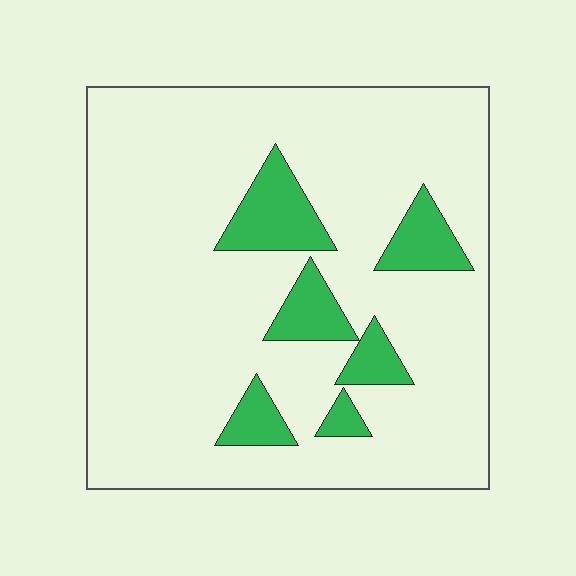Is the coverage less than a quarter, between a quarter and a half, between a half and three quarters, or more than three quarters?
Less than a quarter.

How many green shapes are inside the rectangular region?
6.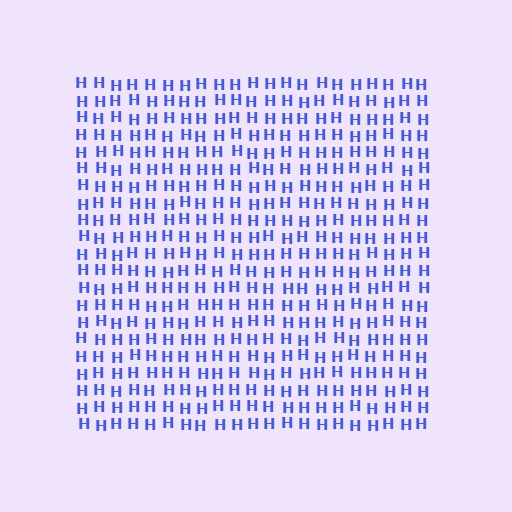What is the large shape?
The large shape is a square.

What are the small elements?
The small elements are letter H's.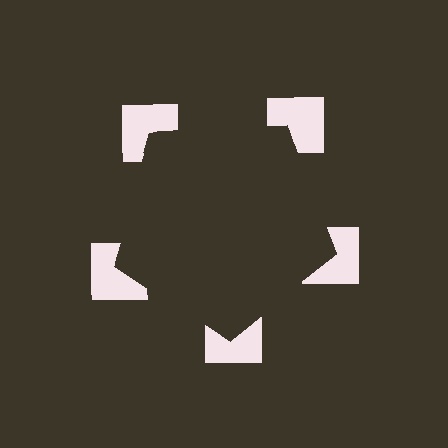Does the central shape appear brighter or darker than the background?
It typically appears slightly darker than the background, even though no actual brightness change is drawn.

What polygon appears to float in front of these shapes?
An illusory pentagon — its edges are inferred from the aligned wedge cuts in the notched squares, not physically drawn.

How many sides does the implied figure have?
5 sides.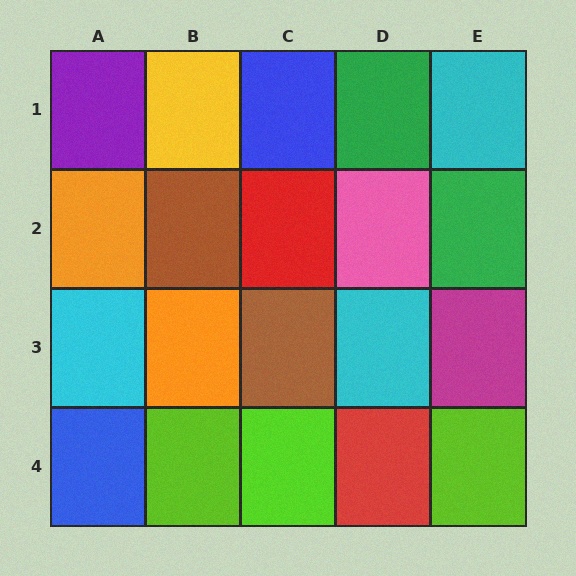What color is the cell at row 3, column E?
Magenta.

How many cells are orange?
2 cells are orange.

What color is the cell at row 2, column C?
Red.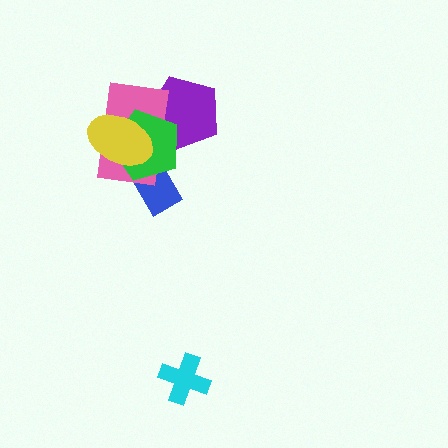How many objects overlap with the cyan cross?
0 objects overlap with the cyan cross.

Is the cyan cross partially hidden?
No, no other shape covers it.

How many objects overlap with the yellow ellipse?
3 objects overlap with the yellow ellipse.